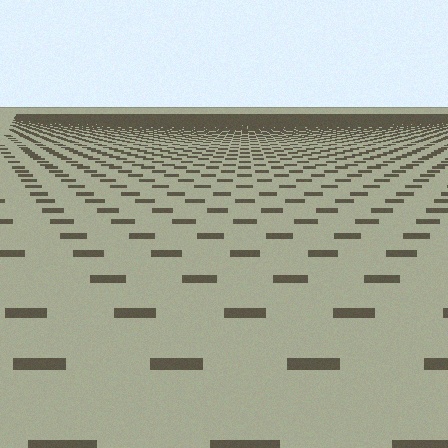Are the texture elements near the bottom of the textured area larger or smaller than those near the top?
Larger. Near the bottom, elements are closer to the viewer and appear at a bigger on-screen size.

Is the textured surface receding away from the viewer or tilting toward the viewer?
The surface is receding away from the viewer. Texture elements get smaller and denser toward the top.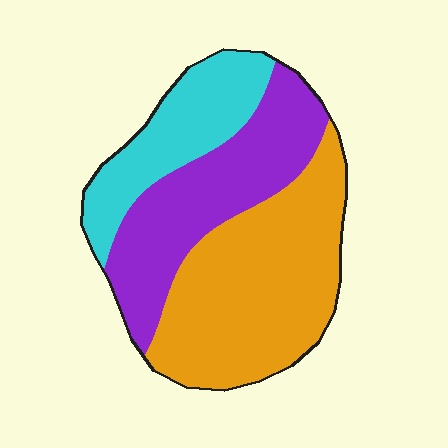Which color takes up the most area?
Orange, at roughly 45%.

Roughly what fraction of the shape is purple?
Purple covers 33% of the shape.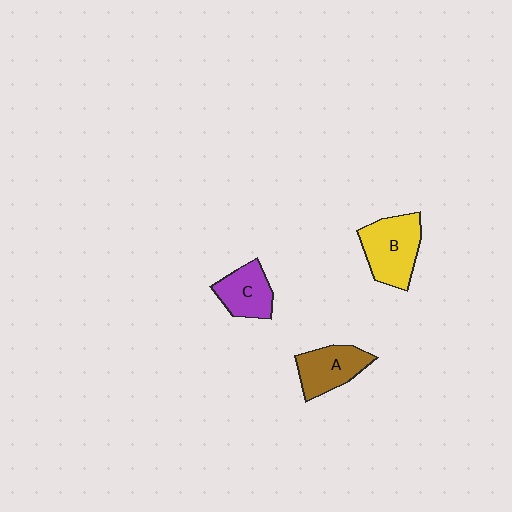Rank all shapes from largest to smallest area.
From largest to smallest: B (yellow), A (brown), C (purple).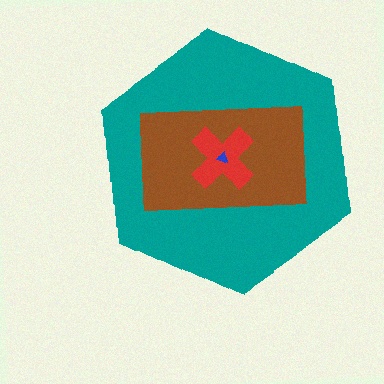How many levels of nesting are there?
4.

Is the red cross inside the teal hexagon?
Yes.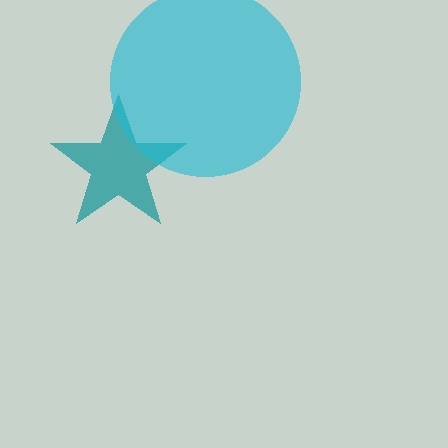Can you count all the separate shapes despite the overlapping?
Yes, there are 2 separate shapes.